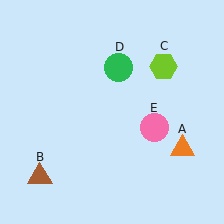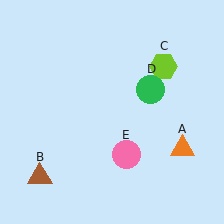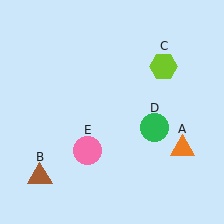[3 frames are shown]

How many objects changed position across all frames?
2 objects changed position: green circle (object D), pink circle (object E).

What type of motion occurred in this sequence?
The green circle (object D), pink circle (object E) rotated clockwise around the center of the scene.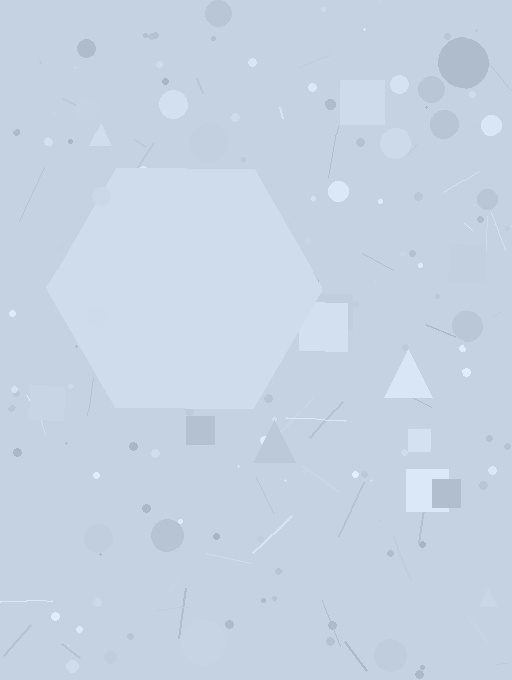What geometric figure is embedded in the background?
A hexagon is embedded in the background.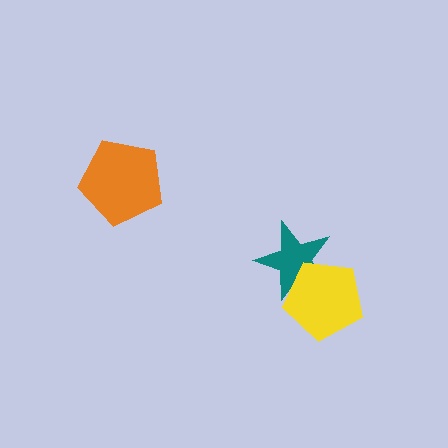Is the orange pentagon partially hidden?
No, no other shape covers it.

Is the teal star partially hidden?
Yes, it is partially covered by another shape.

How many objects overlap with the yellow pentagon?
1 object overlaps with the yellow pentagon.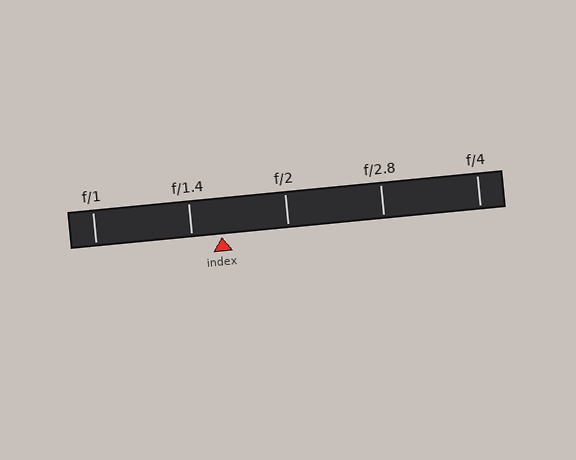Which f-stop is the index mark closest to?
The index mark is closest to f/1.4.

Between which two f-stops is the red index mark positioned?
The index mark is between f/1.4 and f/2.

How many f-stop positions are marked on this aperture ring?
There are 5 f-stop positions marked.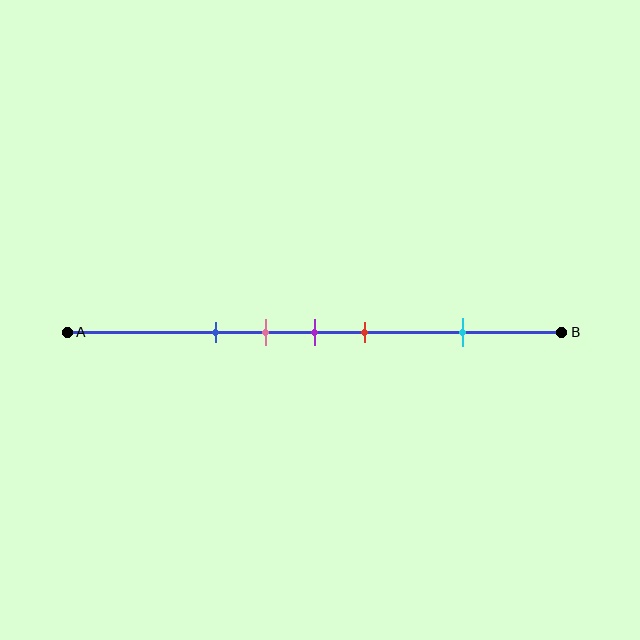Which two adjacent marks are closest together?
The pink and purple marks are the closest adjacent pair.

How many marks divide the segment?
There are 5 marks dividing the segment.